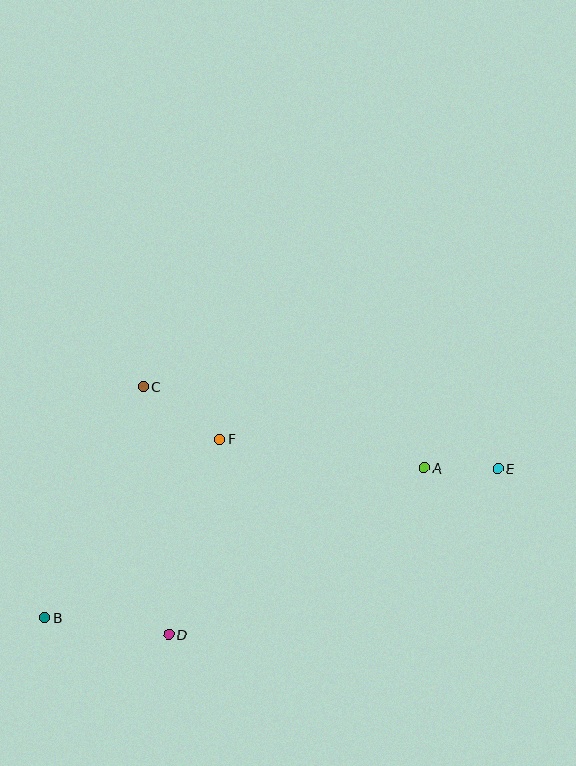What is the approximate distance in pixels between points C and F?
The distance between C and F is approximately 93 pixels.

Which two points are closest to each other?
Points A and E are closest to each other.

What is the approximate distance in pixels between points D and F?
The distance between D and F is approximately 202 pixels.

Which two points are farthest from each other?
Points B and E are farthest from each other.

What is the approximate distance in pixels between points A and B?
The distance between A and B is approximately 408 pixels.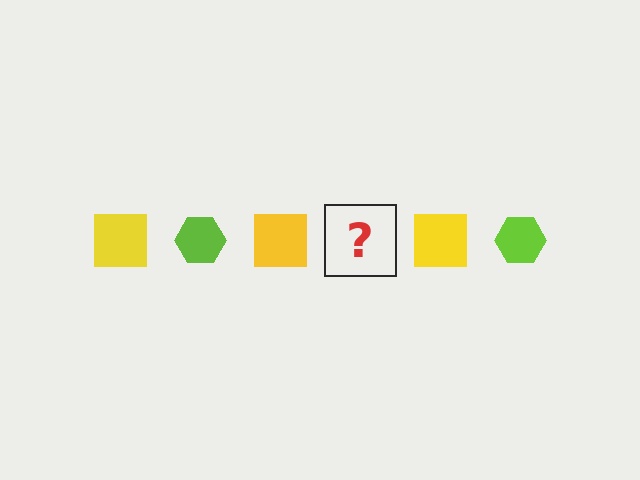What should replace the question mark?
The question mark should be replaced with a lime hexagon.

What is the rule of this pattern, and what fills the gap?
The rule is that the pattern alternates between yellow square and lime hexagon. The gap should be filled with a lime hexagon.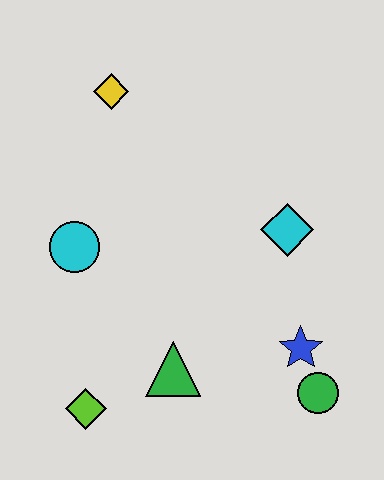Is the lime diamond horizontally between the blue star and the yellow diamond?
No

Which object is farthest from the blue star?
The yellow diamond is farthest from the blue star.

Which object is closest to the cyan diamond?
The blue star is closest to the cyan diamond.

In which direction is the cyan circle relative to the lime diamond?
The cyan circle is above the lime diamond.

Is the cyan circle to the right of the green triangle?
No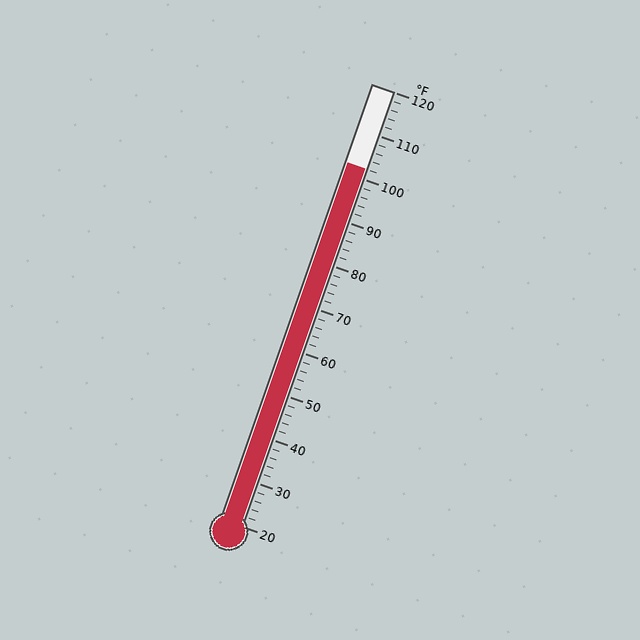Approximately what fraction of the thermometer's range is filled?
The thermometer is filled to approximately 80% of its range.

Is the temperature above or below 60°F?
The temperature is above 60°F.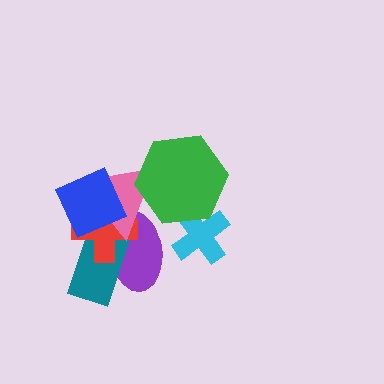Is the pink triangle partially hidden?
Yes, it is partially covered by another shape.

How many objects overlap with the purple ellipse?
4 objects overlap with the purple ellipse.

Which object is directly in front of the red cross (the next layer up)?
The pink triangle is directly in front of the red cross.